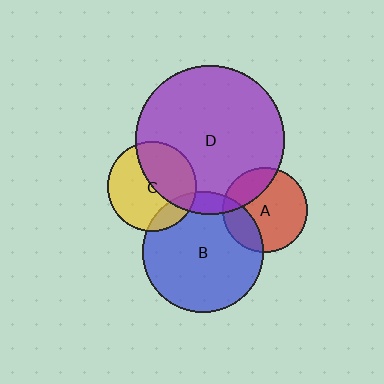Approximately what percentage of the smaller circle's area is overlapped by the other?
Approximately 15%.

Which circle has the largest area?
Circle D (purple).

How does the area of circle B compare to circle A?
Approximately 2.1 times.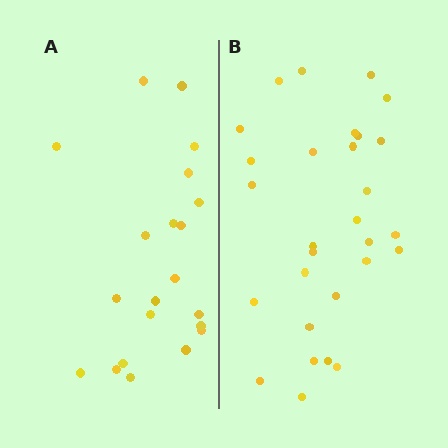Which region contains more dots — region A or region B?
Region B (the right region) has more dots.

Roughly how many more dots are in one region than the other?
Region B has roughly 8 or so more dots than region A.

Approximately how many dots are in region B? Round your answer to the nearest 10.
About 30 dots. (The exact count is 29, which rounds to 30.)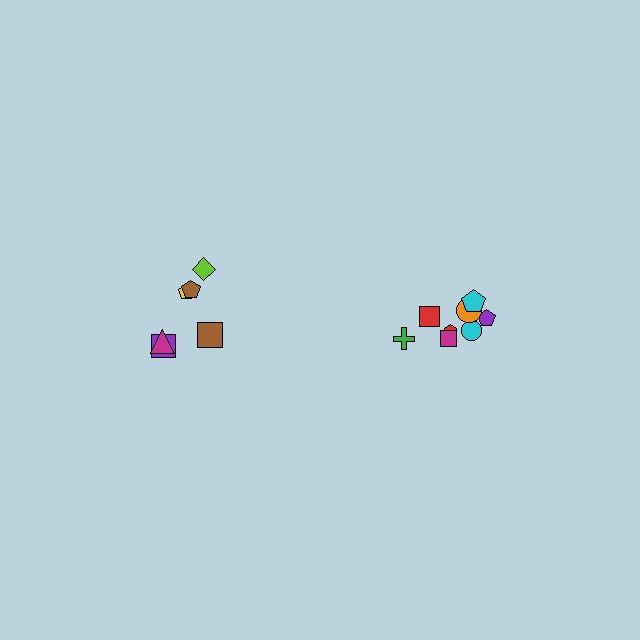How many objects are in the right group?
There are 8 objects.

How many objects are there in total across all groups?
There are 14 objects.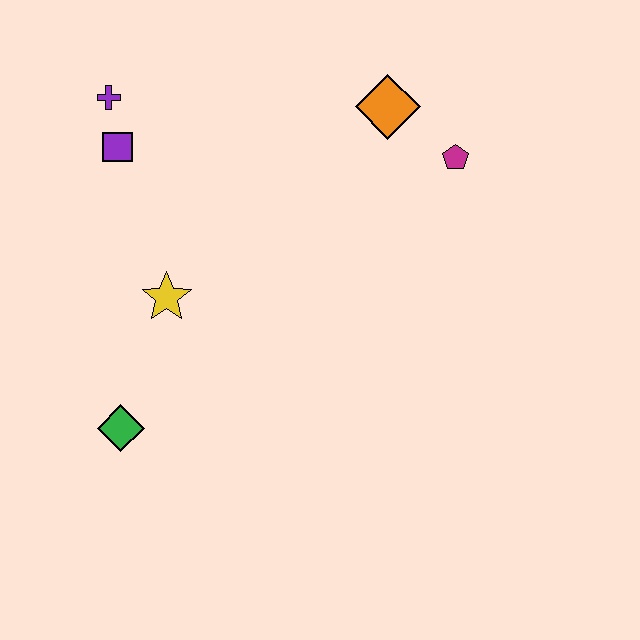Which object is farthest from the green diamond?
The magenta pentagon is farthest from the green diamond.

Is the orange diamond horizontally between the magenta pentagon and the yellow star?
Yes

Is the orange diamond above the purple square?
Yes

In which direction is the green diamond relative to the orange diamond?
The green diamond is below the orange diamond.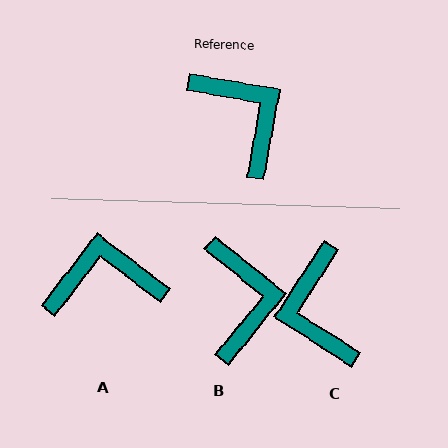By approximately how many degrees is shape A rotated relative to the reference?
Approximately 63 degrees counter-clockwise.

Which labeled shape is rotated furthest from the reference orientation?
C, about 157 degrees away.